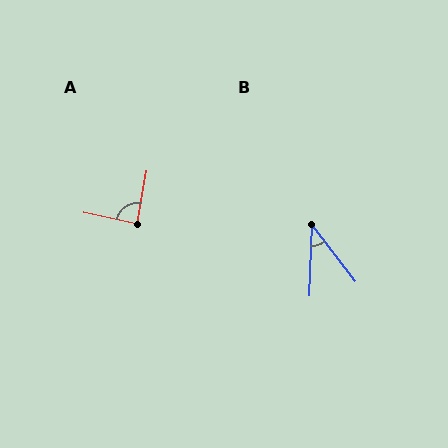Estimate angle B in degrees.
Approximately 40 degrees.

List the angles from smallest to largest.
B (40°), A (89°).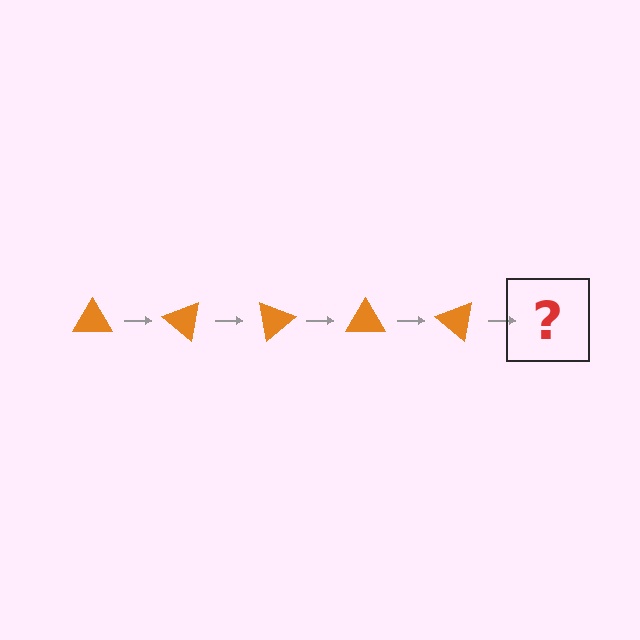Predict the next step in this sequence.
The next step is an orange triangle rotated 200 degrees.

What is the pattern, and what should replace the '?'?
The pattern is that the triangle rotates 40 degrees each step. The '?' should be an orange triangle rotated 200 degrees.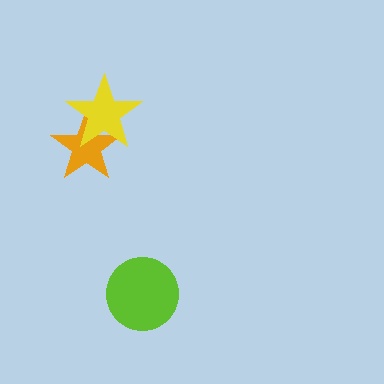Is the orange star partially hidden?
Yes, it is partially covered by another shape.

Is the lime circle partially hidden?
No, no other shape covers it.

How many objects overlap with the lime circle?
0 objects overlap with the lime circle.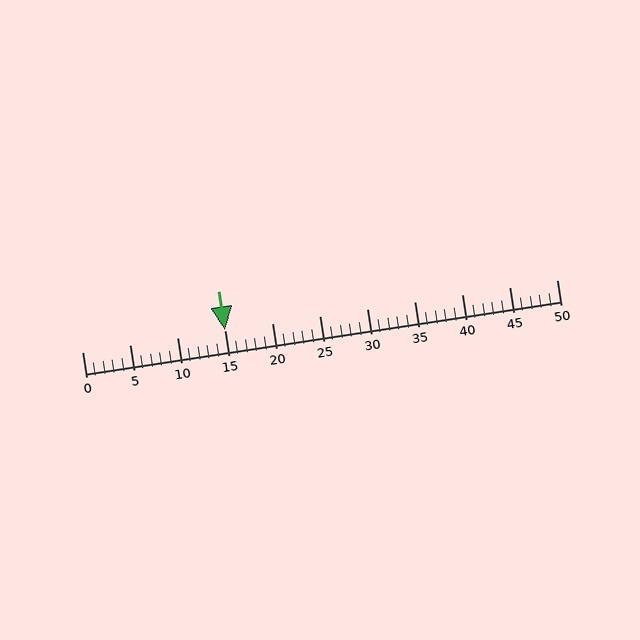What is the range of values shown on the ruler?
The ruler shows values from 0 to 50.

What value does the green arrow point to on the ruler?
The green arrow points to approximately 15.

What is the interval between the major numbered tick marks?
The major tick marks are spaced 5 units apart.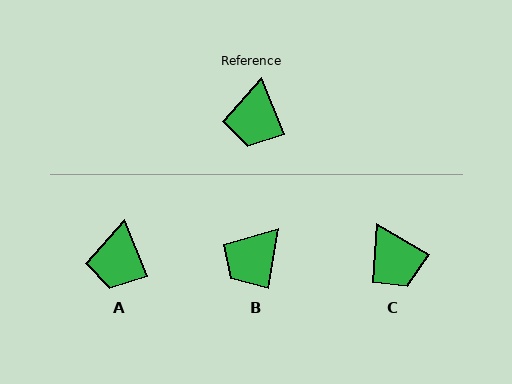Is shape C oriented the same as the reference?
No, it is off by about 38 degrees.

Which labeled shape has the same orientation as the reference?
A.